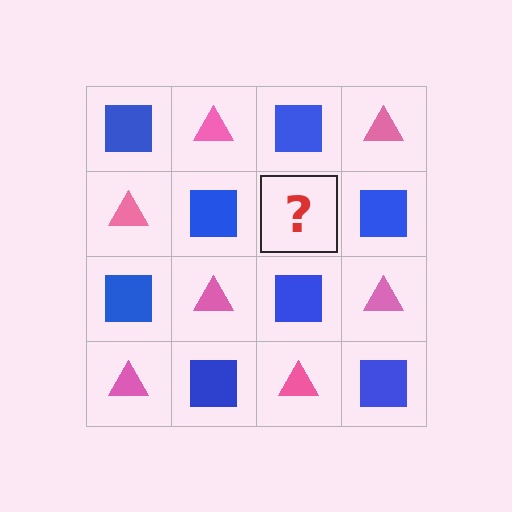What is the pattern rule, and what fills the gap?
The rule is that it alternates blue square and pink triangle in a checkerboard pattern. The gap should be filled with a pink triangle.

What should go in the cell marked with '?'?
The missing cell should contain a pink triangle.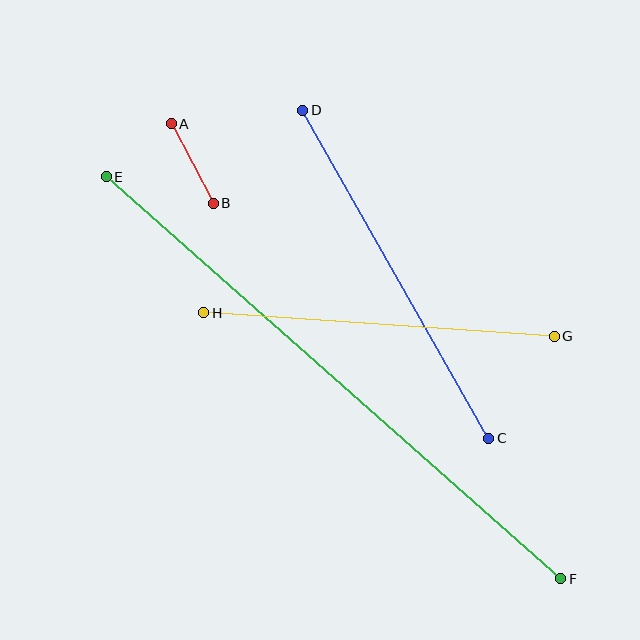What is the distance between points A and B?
The distance is approximately 90 pixels.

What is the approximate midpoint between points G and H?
The midpoint is at approximately (379, 325) pixels.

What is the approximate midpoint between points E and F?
The midpoint is at approximately (334, 378) pixels.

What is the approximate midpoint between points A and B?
The midpoint is at approximately (192, 163) pixels.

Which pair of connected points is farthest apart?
Points E and F are farthest apart.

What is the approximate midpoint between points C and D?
The midpoint is at approximately (396, 274) pixels.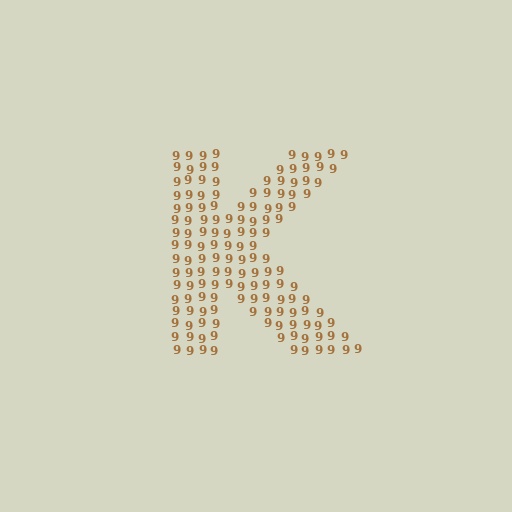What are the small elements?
The small elements are digit 9's.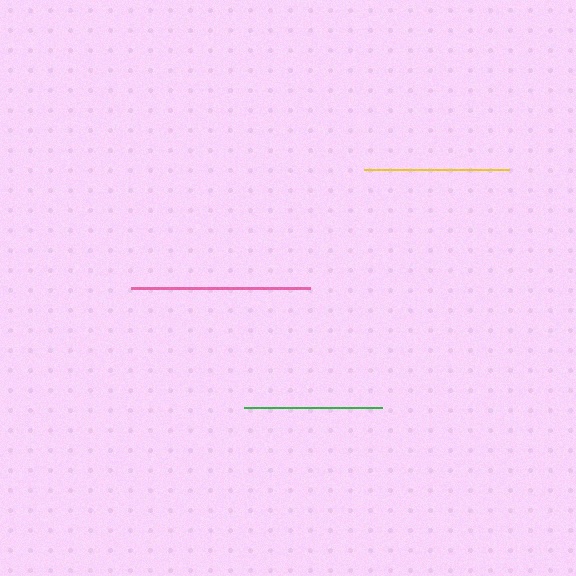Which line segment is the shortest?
The green line is the shortest at approximately 137 pixels.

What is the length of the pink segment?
The pink segment is approximately 180 pixels long.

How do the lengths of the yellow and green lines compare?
The yellow and green lines are approximately the same length.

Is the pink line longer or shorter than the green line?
The pink line is longer than the green line.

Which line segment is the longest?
The pink line is the longest at approximately 180 pixels.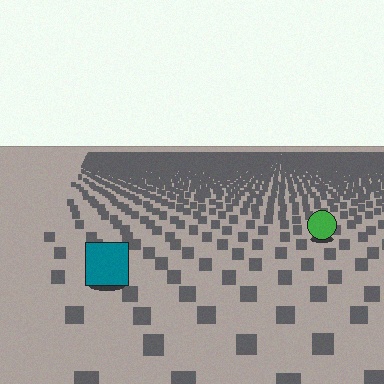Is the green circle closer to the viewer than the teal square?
No. The teal square is closer — you can tell from the texture gradient: the ground texture is coarser near it.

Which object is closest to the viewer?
The teal square is closest. The texture marks near it are larger and more spread out.